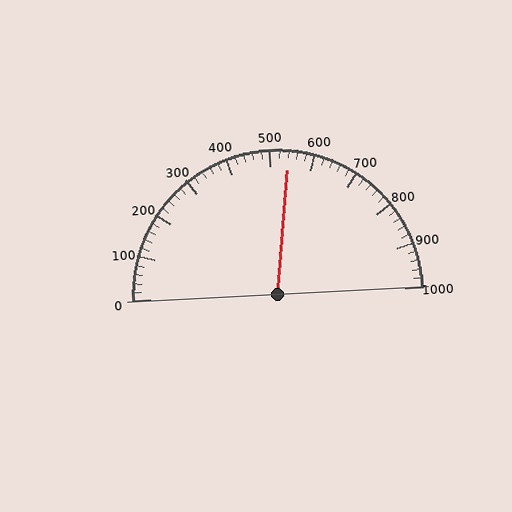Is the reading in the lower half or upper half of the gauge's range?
The reading is in the upper half of the range (0 to 1000).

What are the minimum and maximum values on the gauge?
The gauge ranges from 0 to 1000.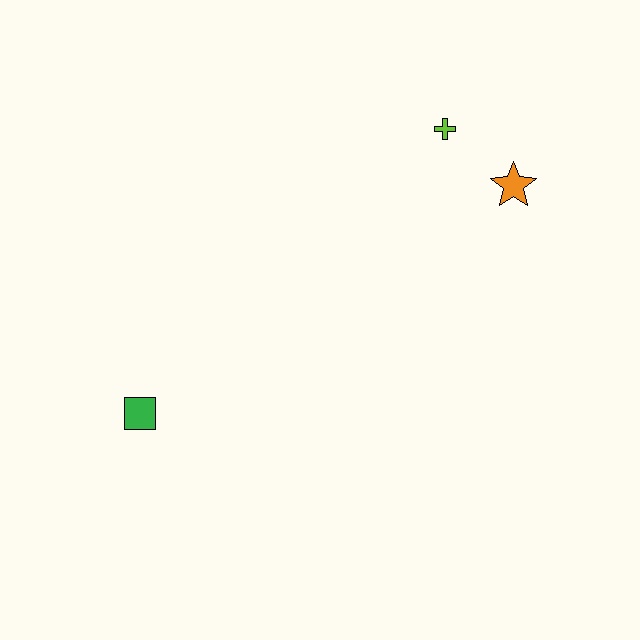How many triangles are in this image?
There are no triangles.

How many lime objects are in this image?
There is 1 lime object.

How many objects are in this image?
There are 3 objects.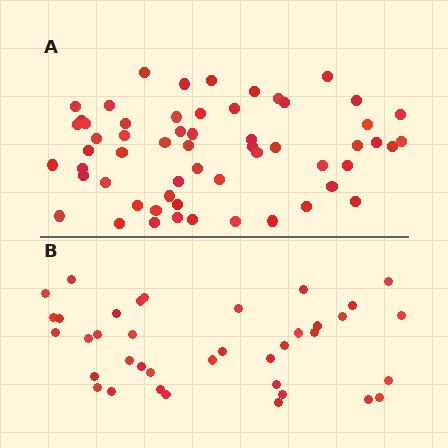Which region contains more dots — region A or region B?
Region A (the top region) has more dots.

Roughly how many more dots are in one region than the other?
Region A has approximately 20 more dots than region B.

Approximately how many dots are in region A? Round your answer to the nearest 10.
About 60 dots. (The exact count is 58, which rounds to 60.)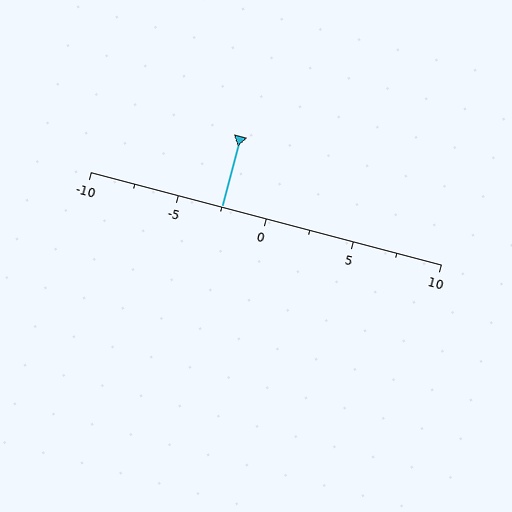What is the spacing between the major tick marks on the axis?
The major ticks are spaced 5 apart.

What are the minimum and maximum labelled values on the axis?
The axis runs from -10 to 10.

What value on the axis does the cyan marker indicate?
The marker indicates approximately -2.5.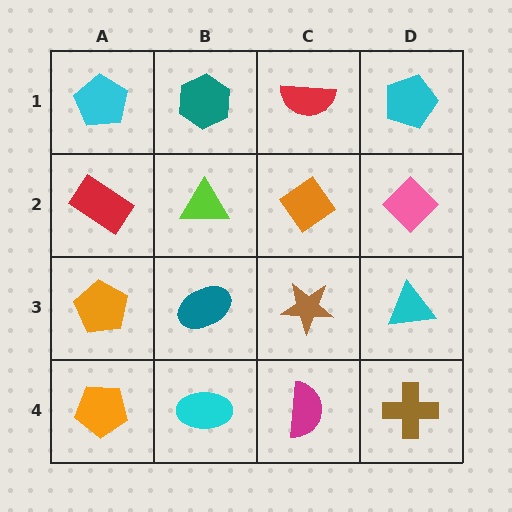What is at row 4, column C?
A magenta semicircle.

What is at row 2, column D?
A pink diamond.